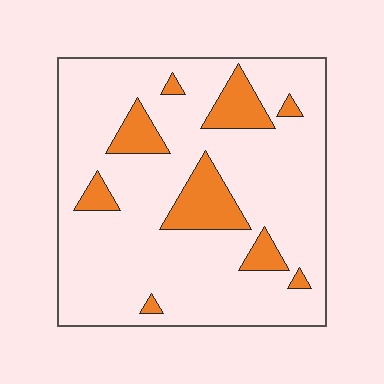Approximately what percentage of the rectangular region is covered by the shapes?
Approximately 15%.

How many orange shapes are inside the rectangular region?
9.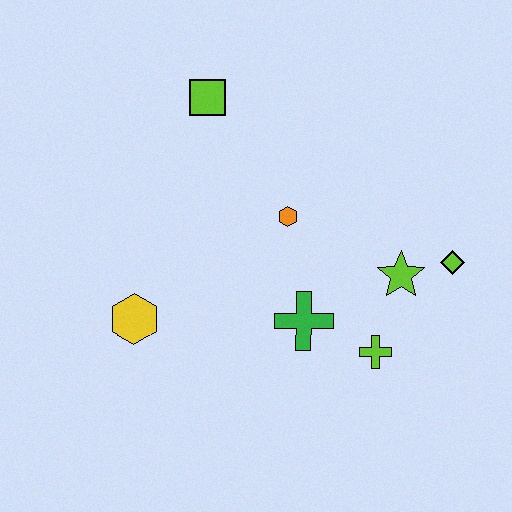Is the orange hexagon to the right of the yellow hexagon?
Yes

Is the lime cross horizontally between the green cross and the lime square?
No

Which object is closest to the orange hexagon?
The green cross is closest to the orange hexagon.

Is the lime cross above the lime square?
No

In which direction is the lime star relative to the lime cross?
The lime star is above the lime cross.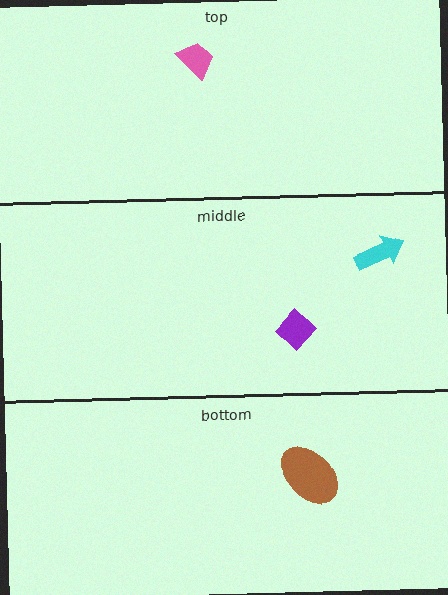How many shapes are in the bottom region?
1.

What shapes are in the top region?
The pink trapezoid.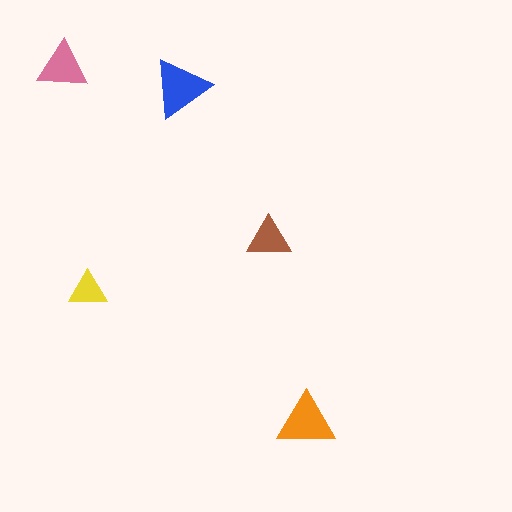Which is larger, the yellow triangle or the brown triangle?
The brown one.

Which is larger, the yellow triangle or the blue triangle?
The blue one.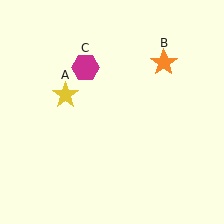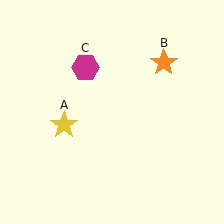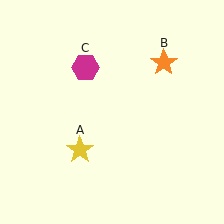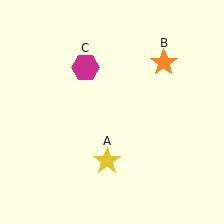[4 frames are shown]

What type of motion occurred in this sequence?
The yellow star (object A) rotated counterclockwise around the center of the scene.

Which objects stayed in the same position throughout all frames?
Orange star (object B) and magenta hexagon (object C) remained stationary.